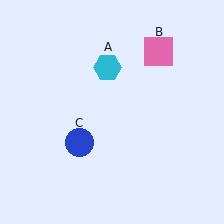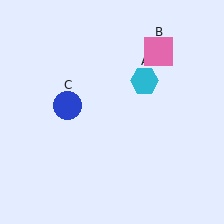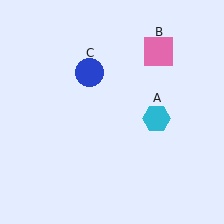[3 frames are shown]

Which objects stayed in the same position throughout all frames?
Pink square (object B) remained stationary.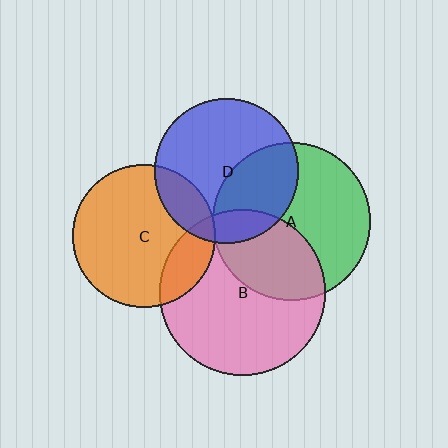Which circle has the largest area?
Circle B (pink).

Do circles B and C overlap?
Yes.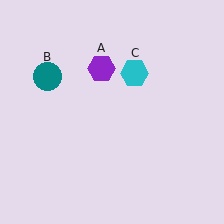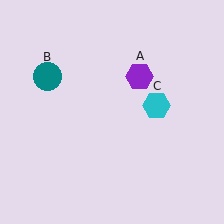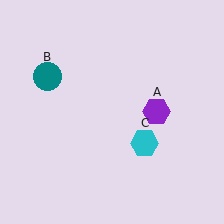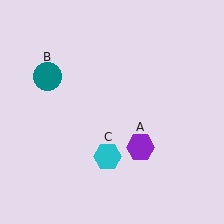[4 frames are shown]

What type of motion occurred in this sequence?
The purple hexagon (object A), cyan hexagon (object C) rotated clockwise around the center of the scene.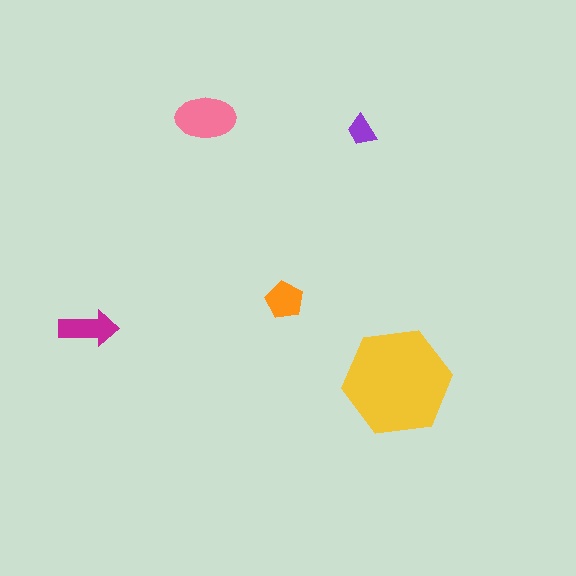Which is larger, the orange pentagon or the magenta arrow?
The magenta arrow.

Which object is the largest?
The yellow hexagon.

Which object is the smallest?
The purple trapezoid.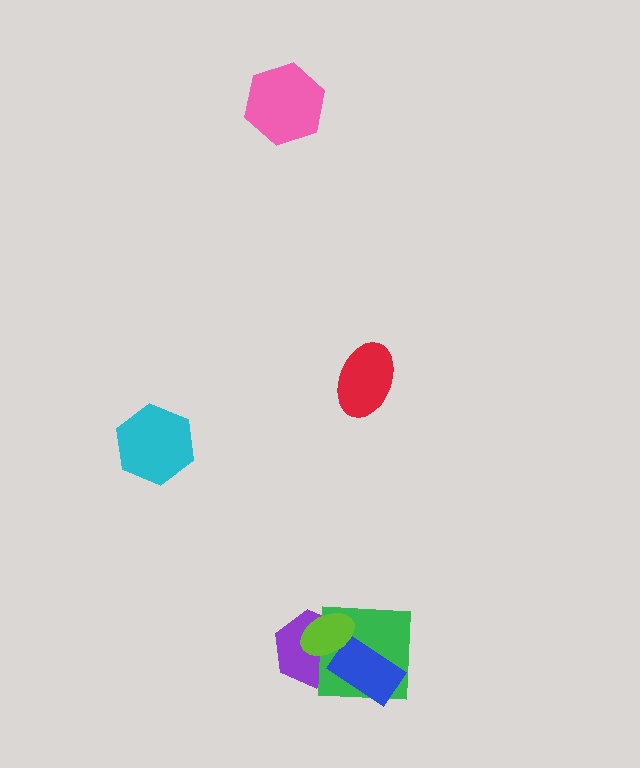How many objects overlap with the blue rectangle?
3 objects overlap with the blue rectangle.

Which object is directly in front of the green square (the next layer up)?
The blue rectangle is directly in front of the green square.